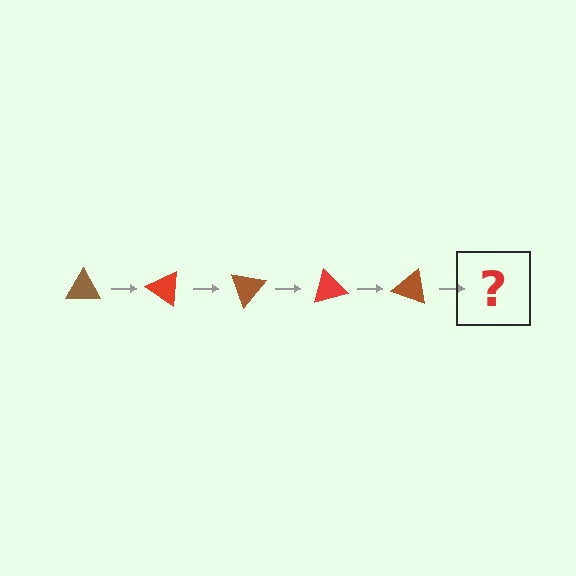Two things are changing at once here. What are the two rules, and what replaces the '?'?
The two rules are that it rotates 35 degrees each step and the color cycles through brown and red. The '?' should be a red triangle, rotated 175 degrees from the start.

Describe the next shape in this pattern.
It should be a red triangle, rotated 175 degrees from the start.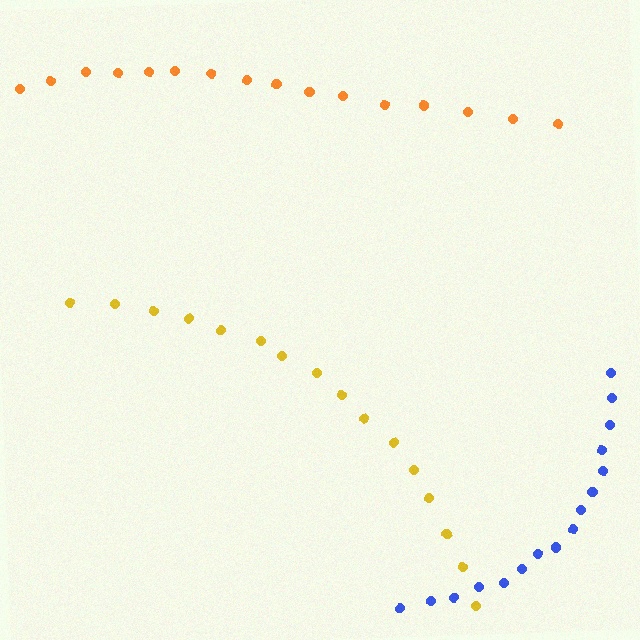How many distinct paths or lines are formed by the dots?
There are 3 distinct paths.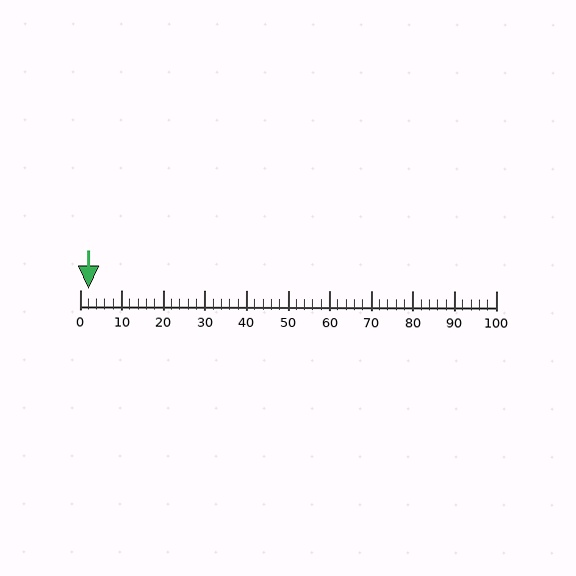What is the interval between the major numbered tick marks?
The major tick marks are spaced 10 units apart.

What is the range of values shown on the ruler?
The ruler shows values from 0 to 100.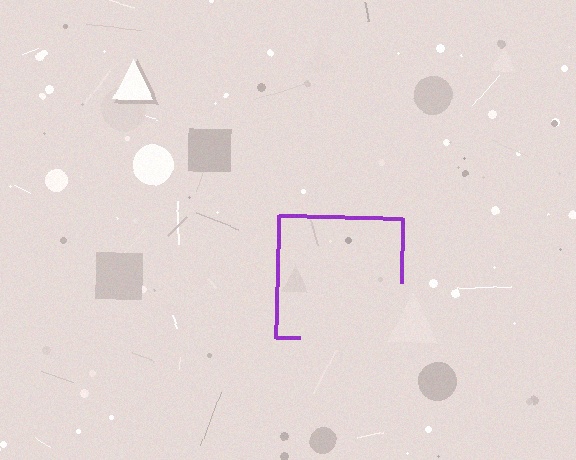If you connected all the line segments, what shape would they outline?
They would outline a square.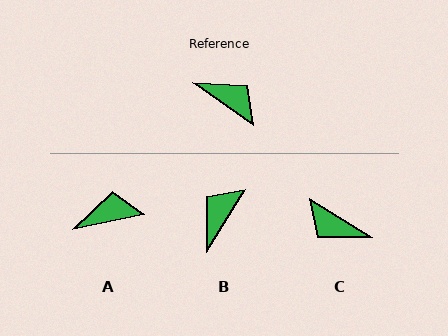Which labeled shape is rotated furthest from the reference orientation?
C, about 177 degrees away.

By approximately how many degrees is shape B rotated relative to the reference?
Approximately 93 degrees counter-clockwise.